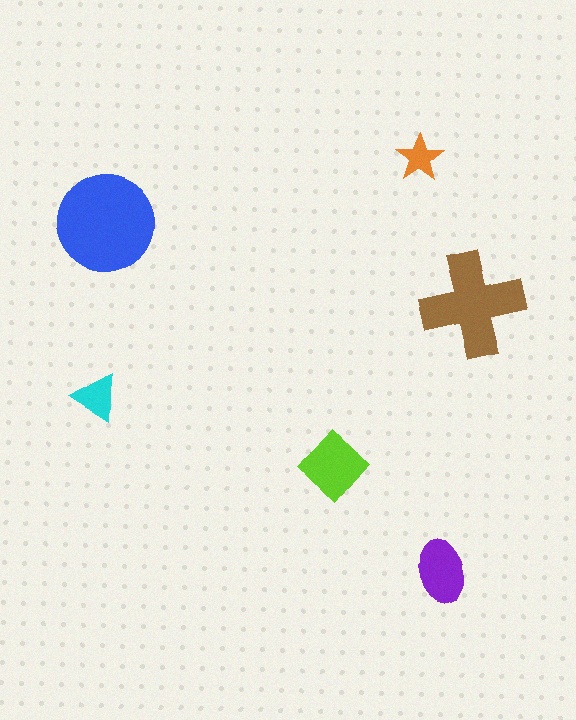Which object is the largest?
The blue circle.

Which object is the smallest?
The orange star.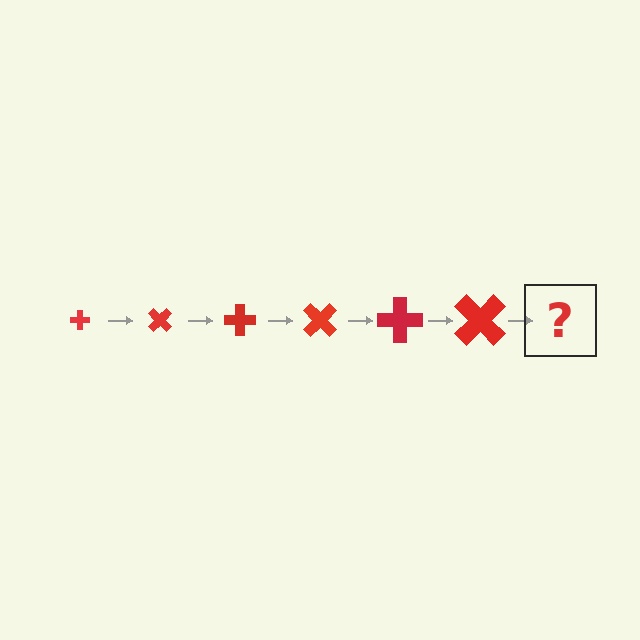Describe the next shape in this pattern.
It should be a cross, larger than the previous one and rotated 270 degrees from the start.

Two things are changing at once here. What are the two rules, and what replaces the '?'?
The two rules are that the cross grows larger each step and it rotates 45 degrees each step. The '?' should be a cross, larger than the previous one and rotated 270 degrees from the start.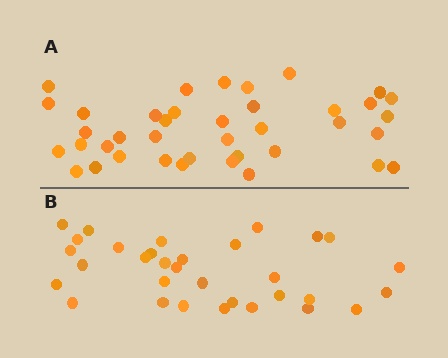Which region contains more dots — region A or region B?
Region A (the top region) has more dots.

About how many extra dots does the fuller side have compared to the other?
Region A has roughly 8 or so more dots than region B.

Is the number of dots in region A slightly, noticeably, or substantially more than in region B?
Region A has only slightly more — the two regions are fairly close. The ratio is roughly 1.2 to 1.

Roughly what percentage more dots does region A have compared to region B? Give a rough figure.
About 20% more.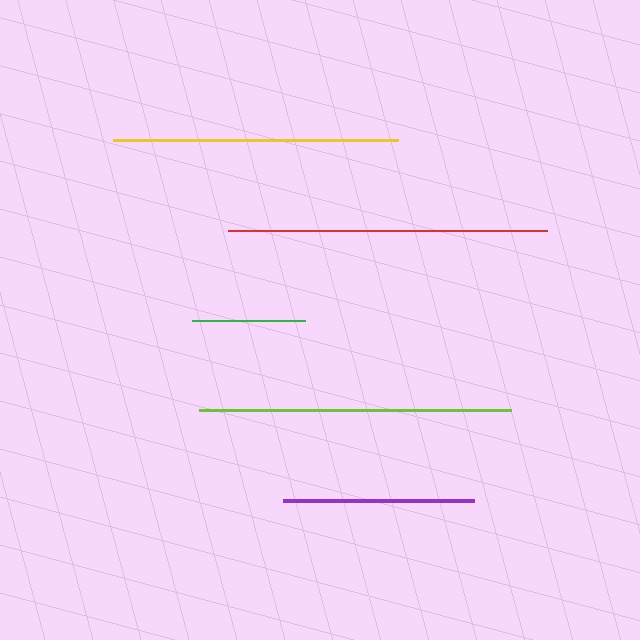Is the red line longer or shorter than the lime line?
The red line is longer than the lime line.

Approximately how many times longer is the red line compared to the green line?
The red line is approximately 2.8 times the length of the green line.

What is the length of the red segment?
The red segment is approximately 319 pixels long.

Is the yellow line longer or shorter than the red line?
The red line is longer than the yellow line.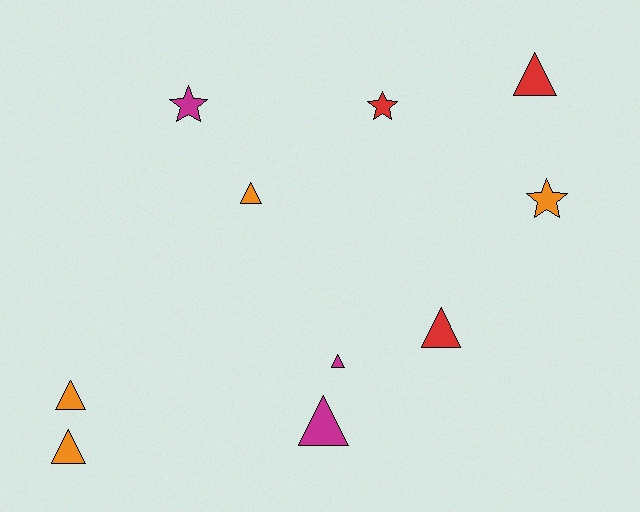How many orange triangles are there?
There are 3 orange triangles.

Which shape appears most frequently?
Triangle, with 7 objects.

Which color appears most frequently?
Orange, with 4 objects.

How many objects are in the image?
There are 10 objects.